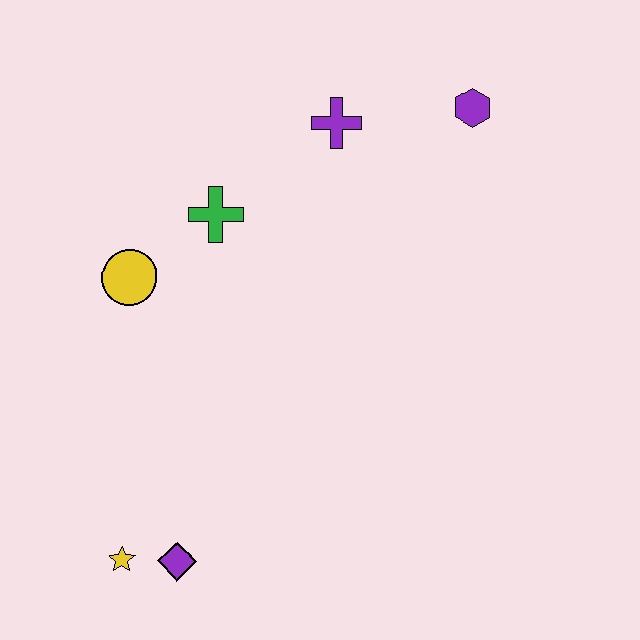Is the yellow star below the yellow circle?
Yes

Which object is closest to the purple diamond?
The yellow star is closest to the purple diamond.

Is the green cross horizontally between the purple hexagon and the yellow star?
Yes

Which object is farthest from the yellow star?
The purple hexagon is farthest from the yellow star.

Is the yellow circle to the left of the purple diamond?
Yes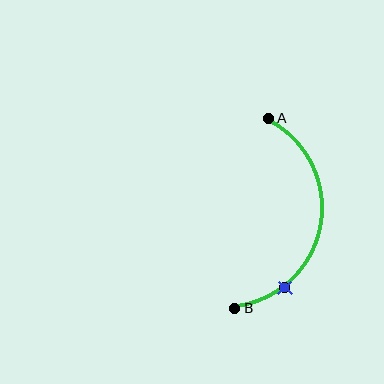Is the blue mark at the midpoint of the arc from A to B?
No. The blue mark lies on the arc but is closer to endpoint B. The arc midpoint would be at the point on the curve equidistant along the arc from both A and B.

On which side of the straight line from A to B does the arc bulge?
The arc bulges to the right of the straight line connecting A and B.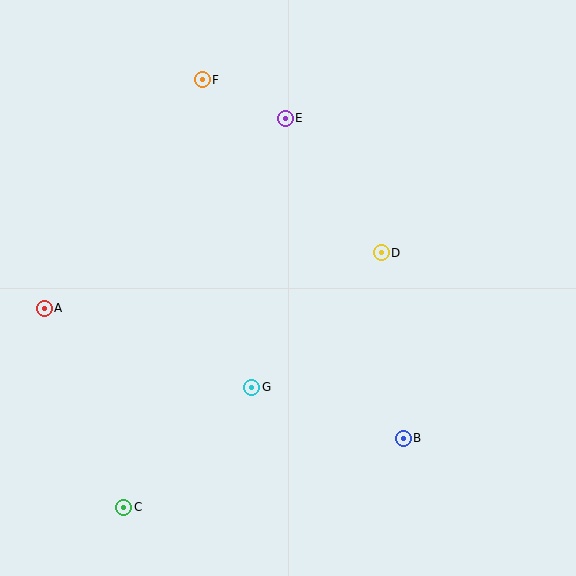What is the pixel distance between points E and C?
The distance between E and C is 421 pixels.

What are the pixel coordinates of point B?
Point B is at (403, 438).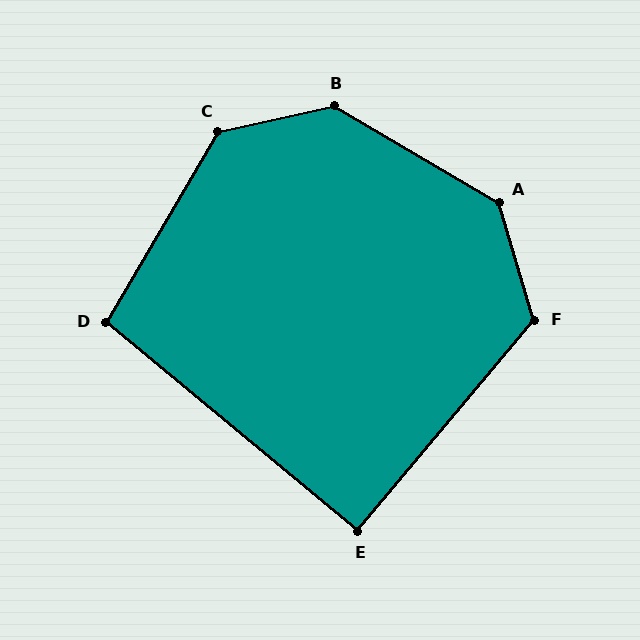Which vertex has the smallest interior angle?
E, at approximately 90 degrees.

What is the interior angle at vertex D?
Approximately 99 degrees (obtuse).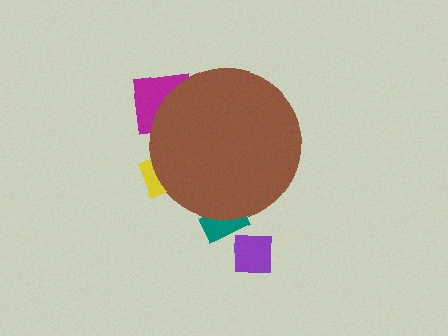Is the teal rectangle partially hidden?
Yes, the teal rectangle is partially hidden behind the brown circle.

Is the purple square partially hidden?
No, the purple square is fully visible.